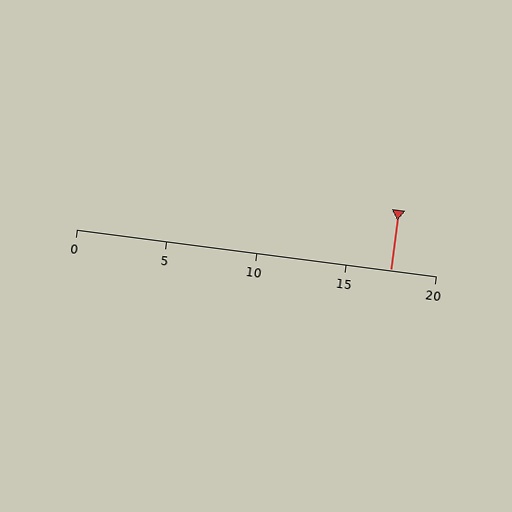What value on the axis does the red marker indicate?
The marker indicates approximately 17.5.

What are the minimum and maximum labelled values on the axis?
The axis runs from 0 to 20.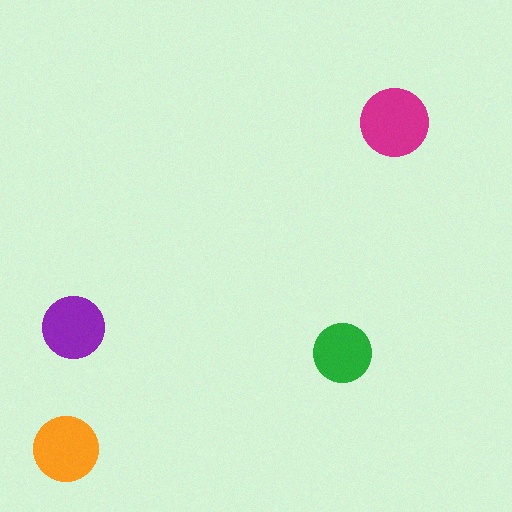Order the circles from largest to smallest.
the magenta one, the orange one, the purple one, the green one.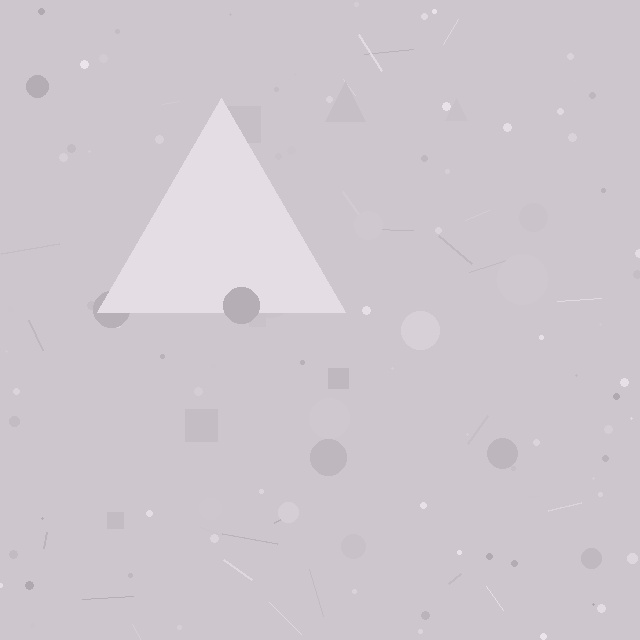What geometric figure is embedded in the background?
A triangle is embedded in the background.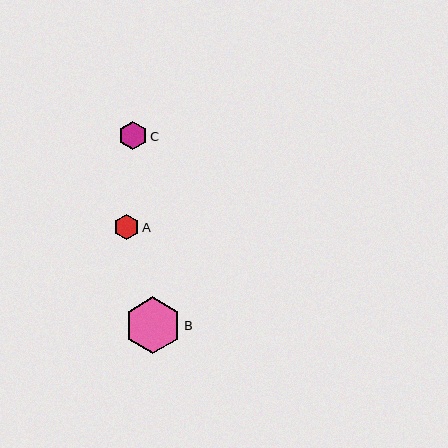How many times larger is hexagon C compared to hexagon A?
Hexagon C is approximately 1.1 times the size of hexagon A.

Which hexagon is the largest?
Hexagon B is the largest with a size of approximately 56 pixels.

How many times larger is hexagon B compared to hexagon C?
Hexagon B is approximately 2.0 times the size of hexagon C.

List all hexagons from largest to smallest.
From largest to smallest: B, C, A.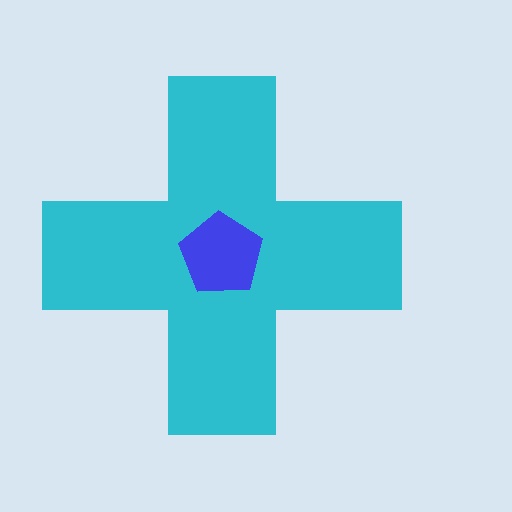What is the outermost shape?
The cyan cross.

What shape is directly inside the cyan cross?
The blue pentagon.